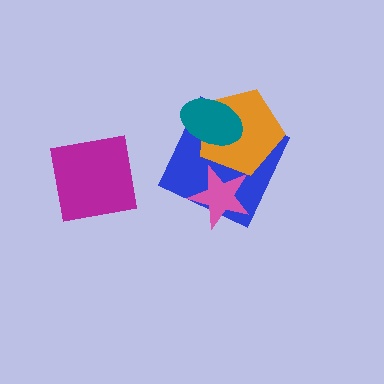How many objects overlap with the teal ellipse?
2 objects overlap with the teal ellipse.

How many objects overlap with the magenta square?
0 objects overlap with the magenta square.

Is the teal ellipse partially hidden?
No, no other shape covers it.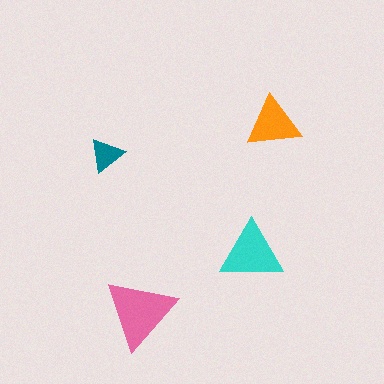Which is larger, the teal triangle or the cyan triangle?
The cyan one.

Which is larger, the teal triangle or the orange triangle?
The orange one.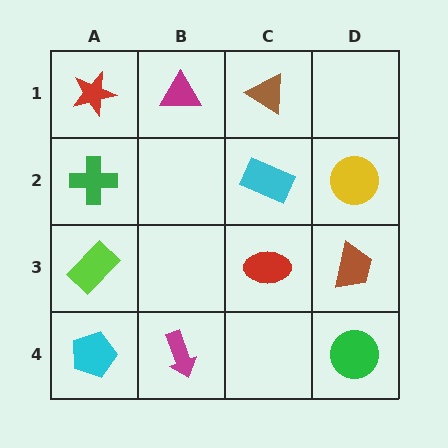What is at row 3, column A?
A lime rectangle.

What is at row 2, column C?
A cyan rectangle.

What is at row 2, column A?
A green cross.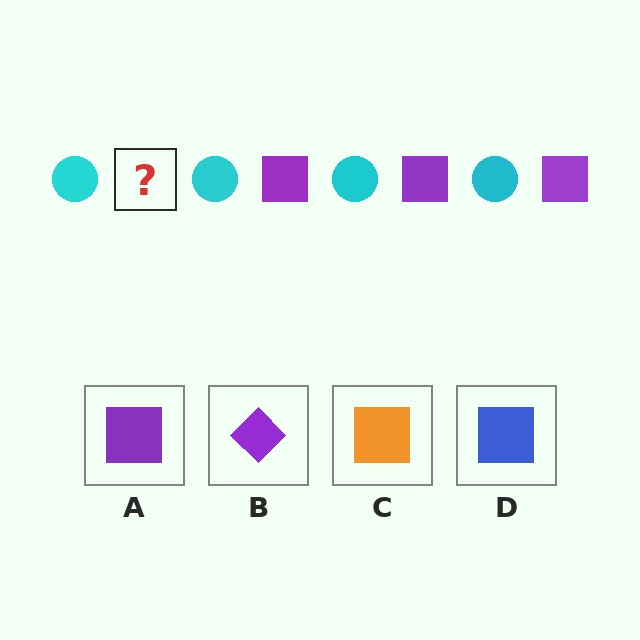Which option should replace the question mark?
Option A.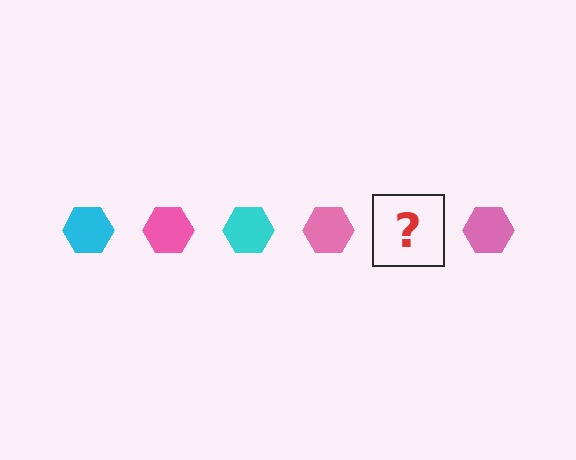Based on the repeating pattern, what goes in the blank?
The blank should be a cyan hexagon.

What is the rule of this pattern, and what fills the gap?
The rule is that the pattern cycles through cyan, pink hexagons. The gap should be filled with a cyan hexagon.